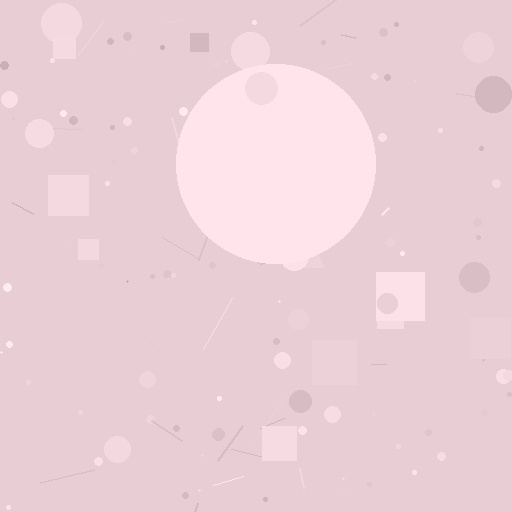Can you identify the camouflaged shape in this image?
The camouflaged shape is a circle.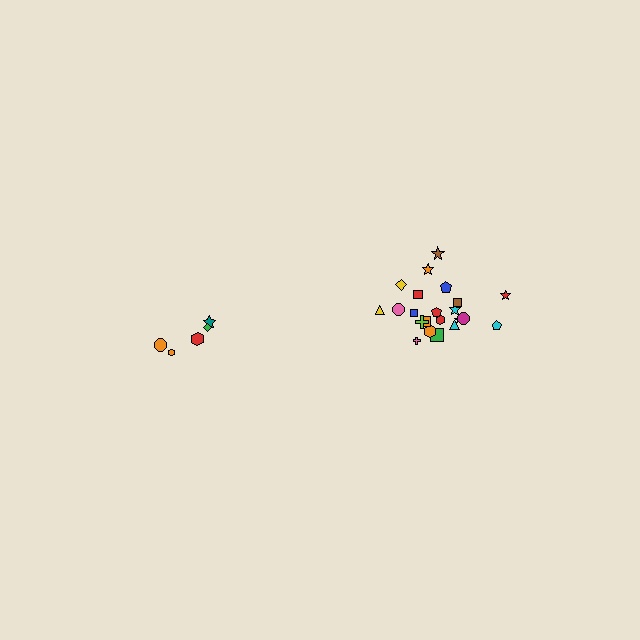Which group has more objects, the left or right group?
The right group.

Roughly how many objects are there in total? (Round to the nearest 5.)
Roughly 25 objects in total.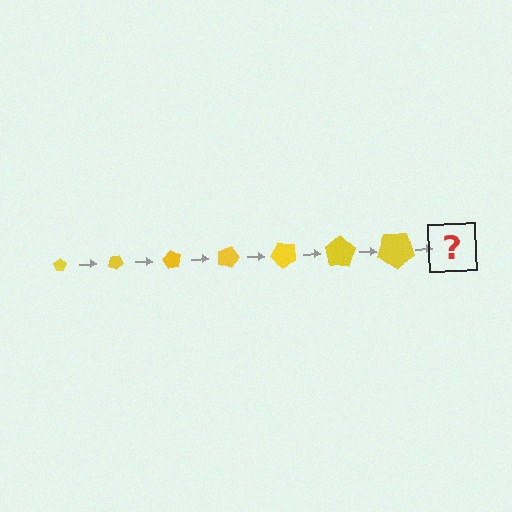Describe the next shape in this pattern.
It should be a pentagon, larger than the previous one and rotated 210 degrees from the start.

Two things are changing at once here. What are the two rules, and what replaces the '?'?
The two rules are that the pentagon grows larger each step and it rotates 30 degrees each step. The '?' should be a pentagon, larger than the previous one and rotated 210 degrees from the start.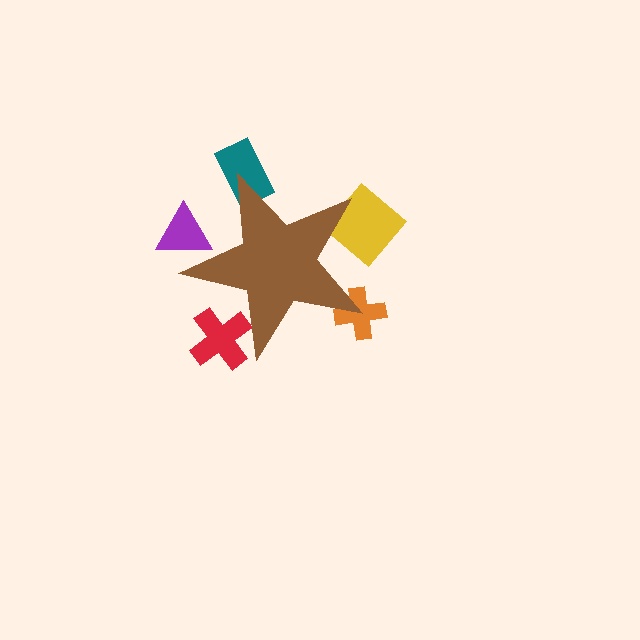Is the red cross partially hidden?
Yes, the red cross is partially hidden behind the brown star.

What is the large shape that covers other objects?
A brown star.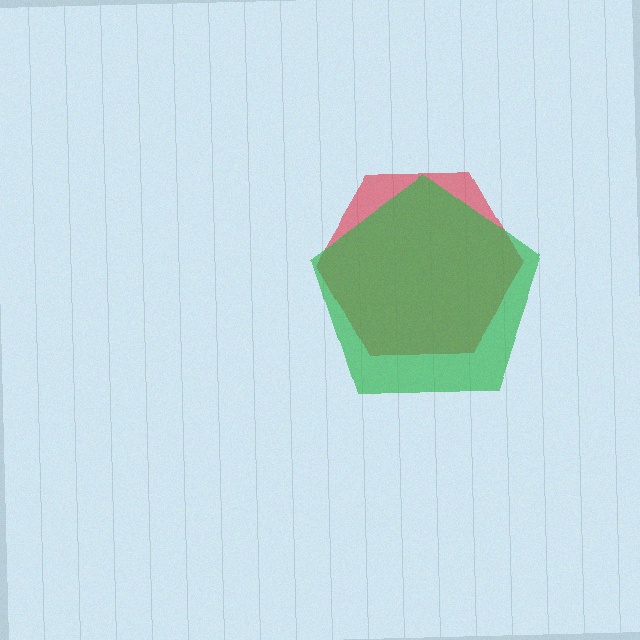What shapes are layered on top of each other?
The layered shapes are: a red hexagon, a green pentagon.